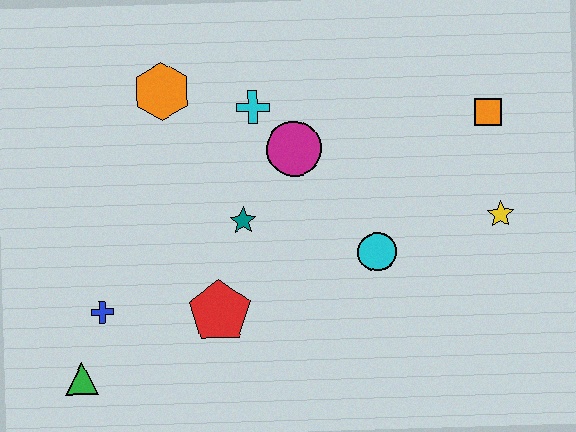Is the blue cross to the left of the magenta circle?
Yes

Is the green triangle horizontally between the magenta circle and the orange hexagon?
No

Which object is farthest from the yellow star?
The green triangle is farthest from the yellow star.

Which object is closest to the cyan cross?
The magenta circle is closest to the cyan cross.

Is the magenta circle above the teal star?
Yes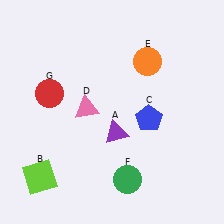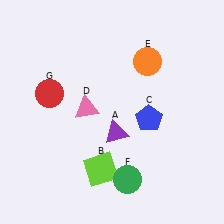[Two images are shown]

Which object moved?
The lime square (B) moved right.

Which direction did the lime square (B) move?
The lime square (B) moved right.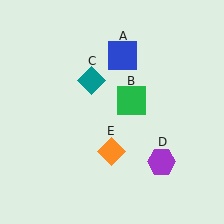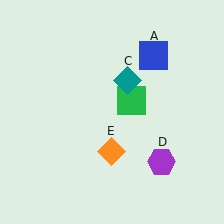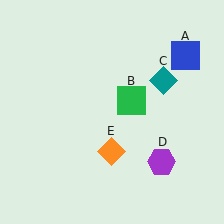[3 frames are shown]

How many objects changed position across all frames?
2 objects changed position: blue square (object A), teal diamond (object C).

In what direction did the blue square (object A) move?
The blue square (object A) moved right.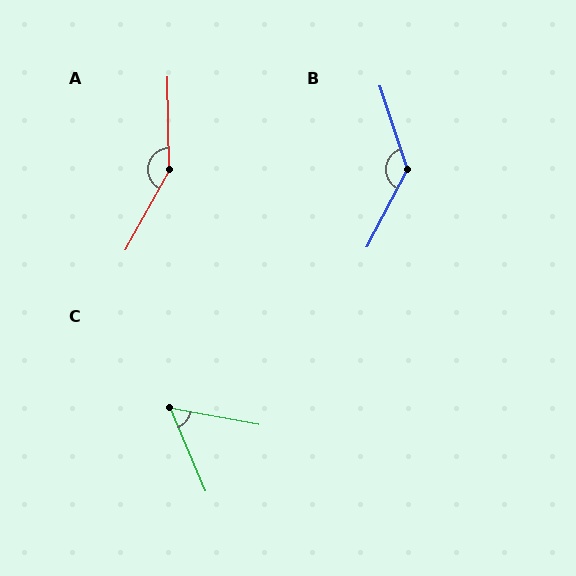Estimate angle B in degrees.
Approximately 134 degrees.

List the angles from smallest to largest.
C (57°), B (134°), A (150°).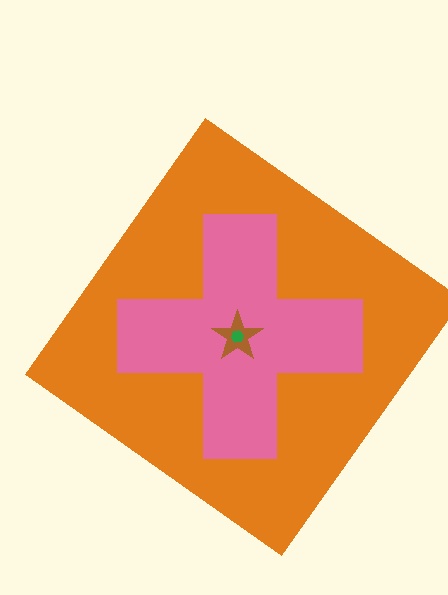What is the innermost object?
The green hexagon.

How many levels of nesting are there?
4.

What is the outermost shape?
The orange diamond.